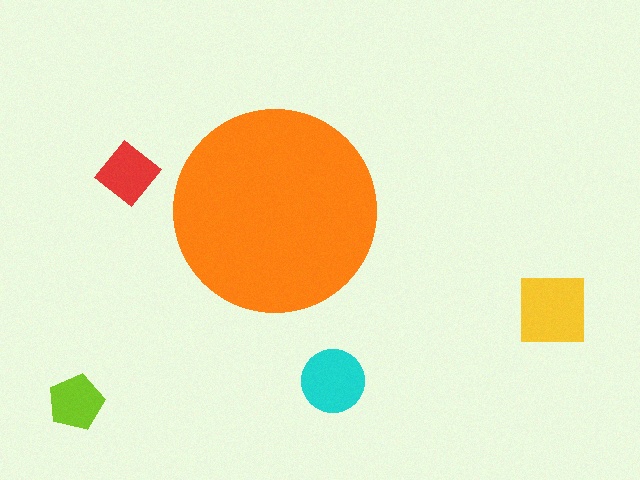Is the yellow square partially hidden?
No, the yellow square is fully visible.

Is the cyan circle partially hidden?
No, the cyan circle is fully visible.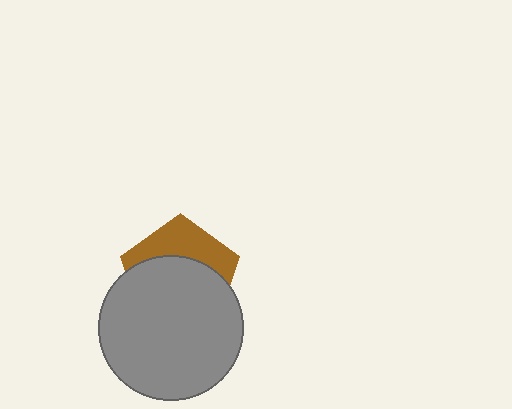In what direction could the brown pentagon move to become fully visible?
The brown pentagon could move up. That would shift it out from behind the gray circle entirely.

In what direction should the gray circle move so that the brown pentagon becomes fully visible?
The gray circle should move down. That is the shortest direction to clear the overlap and leave the brown pentagon fully visible.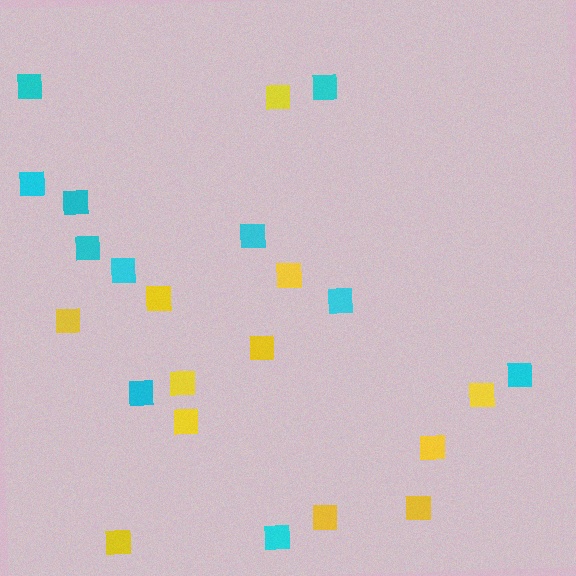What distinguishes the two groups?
There are 2 groups: one group of yellow squares (12) and one group of cyan squares (11).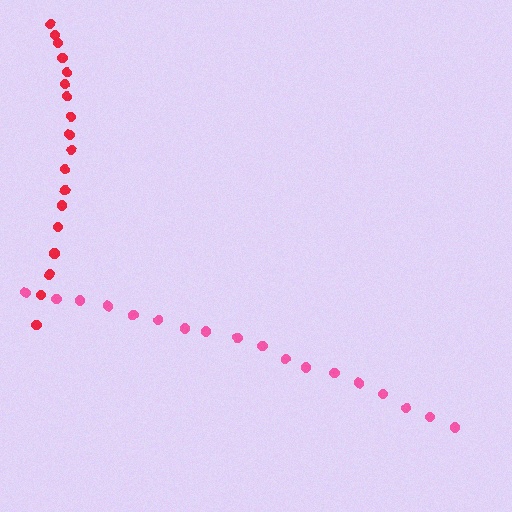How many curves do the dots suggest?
There are 2 distinct paths.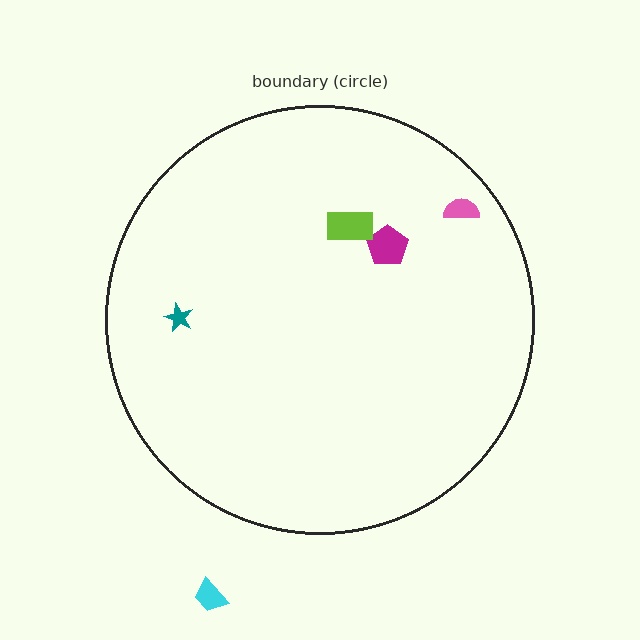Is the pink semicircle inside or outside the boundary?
Inside.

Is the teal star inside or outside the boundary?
Inside.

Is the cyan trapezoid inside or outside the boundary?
Outside.